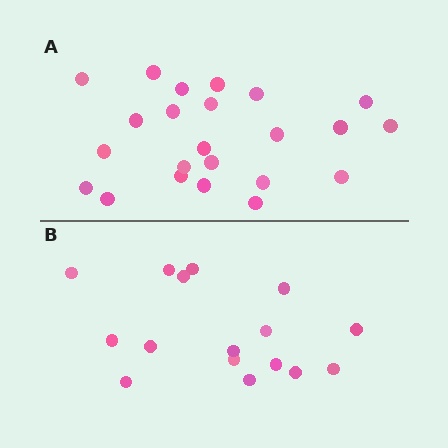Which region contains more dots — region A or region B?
Region A (the top region) has more dots.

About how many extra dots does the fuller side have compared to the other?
Region A has roughly 8 or so more dots than region B.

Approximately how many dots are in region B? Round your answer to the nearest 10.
About 20 dots. (The exact count is 16, which rounds to 20.)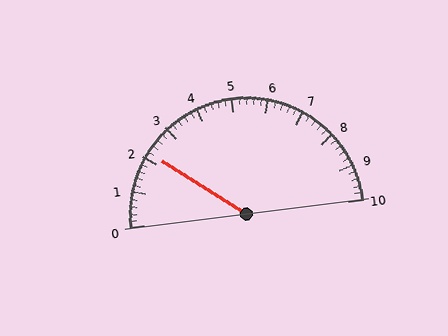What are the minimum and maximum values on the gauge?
The gauge ranges from 0 to 10.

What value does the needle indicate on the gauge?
The needle indicates approximately 2.2.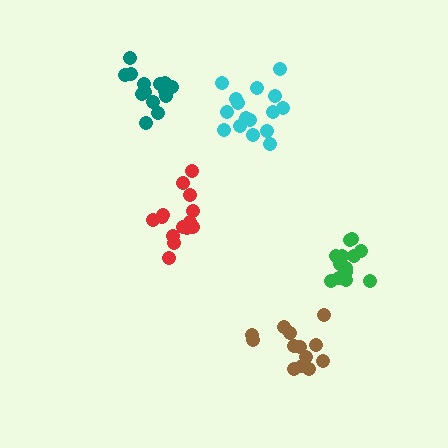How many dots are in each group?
Group 1: 13 dots, Group 2: 14 dots, Group 3: 13 dots, Group 4: 14 dots, Group 5: 16 dots (70 total).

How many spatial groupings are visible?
There are 5 spatial groupings.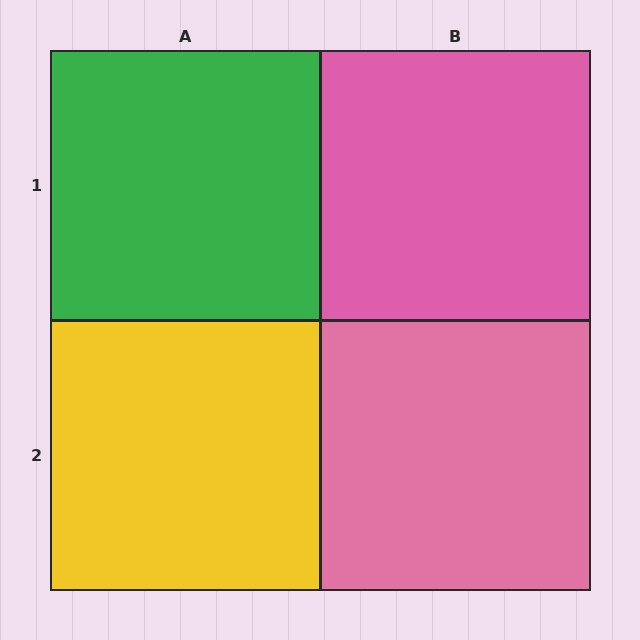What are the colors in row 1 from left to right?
Green, pink.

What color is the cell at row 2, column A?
Yellow.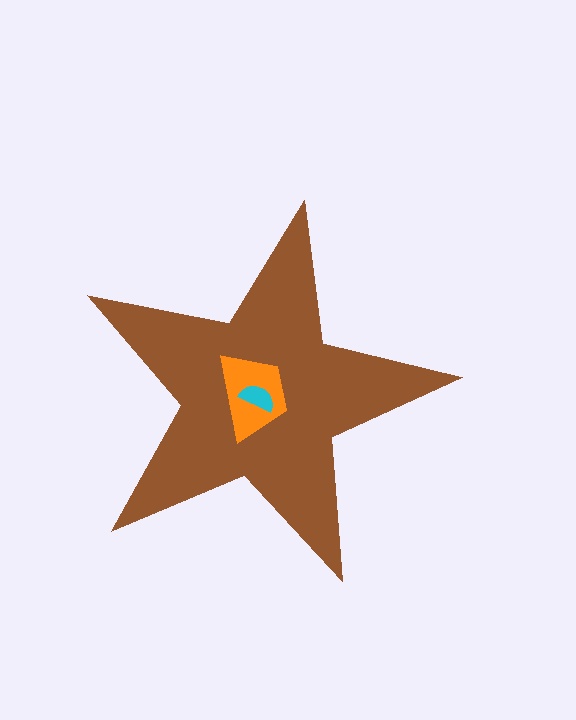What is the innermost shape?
The cyan semicircle.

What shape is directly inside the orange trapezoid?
The cyan semicircle.